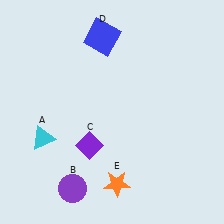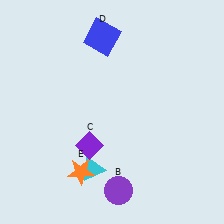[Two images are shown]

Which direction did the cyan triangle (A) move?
The cyan triangle (A) moved right.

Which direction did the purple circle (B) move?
The purple circle (B) moved right.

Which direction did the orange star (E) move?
The orange star (E) moved left.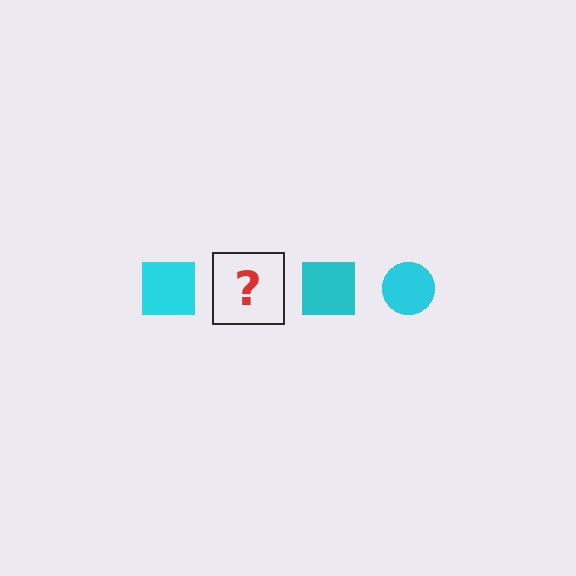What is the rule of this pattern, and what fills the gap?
The rule is that the pattern cycles through square, circle shapes in cyan. The gap should be filled with a cyan circle.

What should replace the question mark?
The question mark should be replaced with a cyan circle.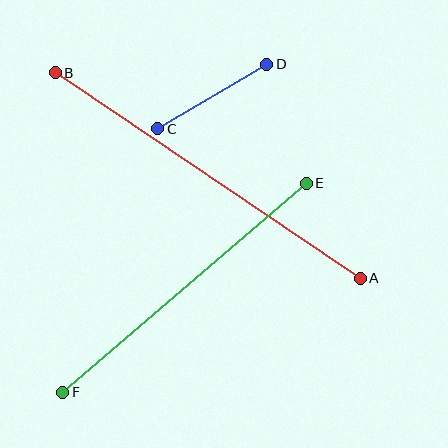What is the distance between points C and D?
The distance is approximately 127 pixels.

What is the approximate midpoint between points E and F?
The midpoint is at approximately (185, 288) pixels.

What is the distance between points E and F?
The distance is approximately 321 pixels.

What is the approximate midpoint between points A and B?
The midpoint is at approximately (208, 176) pixels.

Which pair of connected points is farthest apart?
Points A and B are farthest apart.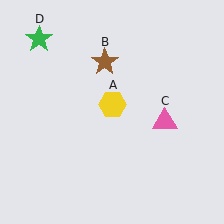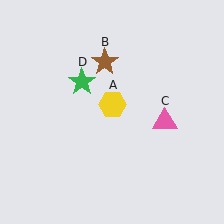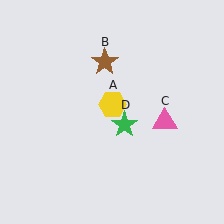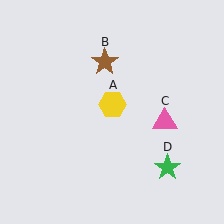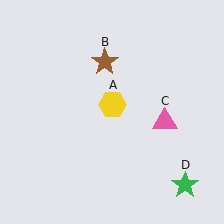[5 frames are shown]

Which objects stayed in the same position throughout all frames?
Yellow hexagon (object A) and brown star (object B) and pink triangle (object C) remained stationary.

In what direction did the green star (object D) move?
The green star (object D) moved down and to the right.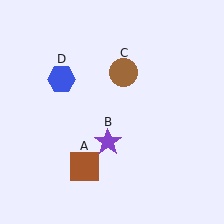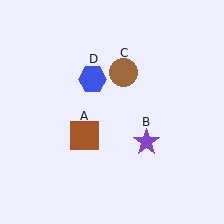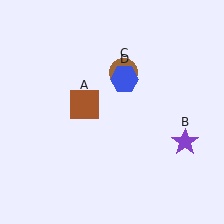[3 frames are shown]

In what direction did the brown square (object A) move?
The brown square (object A) moved up.